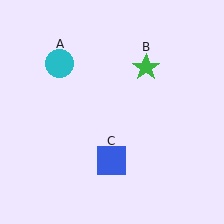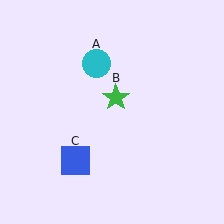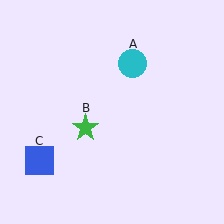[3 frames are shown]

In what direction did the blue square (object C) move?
The blue square (object C) moved left.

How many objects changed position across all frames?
3 objects changed position: cyan circle (object A), green star (object B), blue square (object C).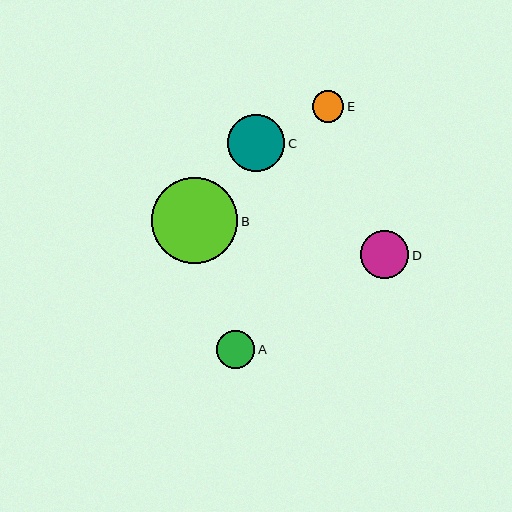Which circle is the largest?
Circle B is the largest with a size of approximately 86 pixels.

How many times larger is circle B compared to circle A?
Circle B is approximately 2.2 times the size of circle A.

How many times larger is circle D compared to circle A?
Circle D is approximately 1.3 times the size of circle A.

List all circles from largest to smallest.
From largest to smallest: B, C, D, A, E.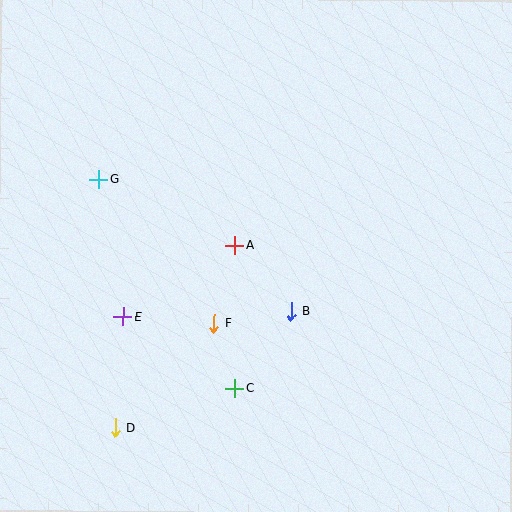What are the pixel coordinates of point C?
Point C is at (234, 388).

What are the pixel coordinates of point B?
Point B is at (291, 311).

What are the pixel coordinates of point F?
Point F is at (214, 323).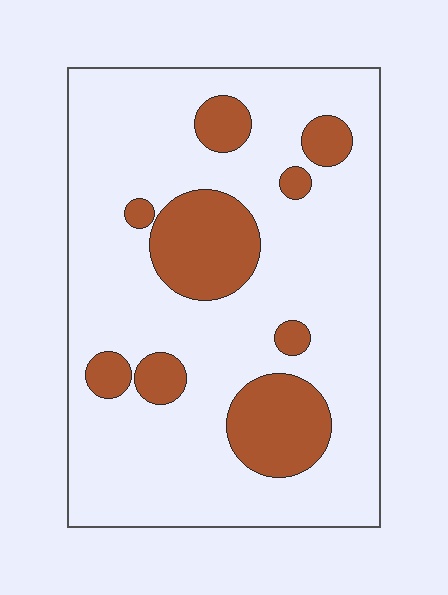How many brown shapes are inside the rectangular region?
9.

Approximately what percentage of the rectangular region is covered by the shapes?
Approximately 20%.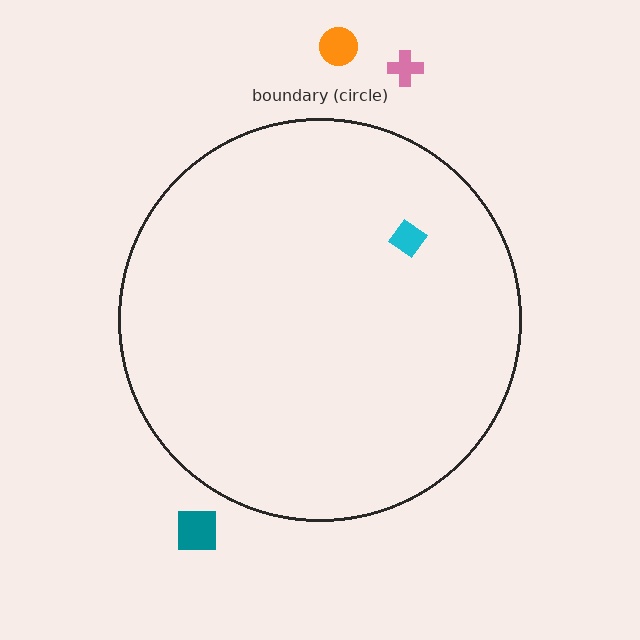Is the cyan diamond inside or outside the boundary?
Inside.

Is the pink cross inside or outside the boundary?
Outside.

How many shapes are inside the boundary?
1 inside, 3 outside.